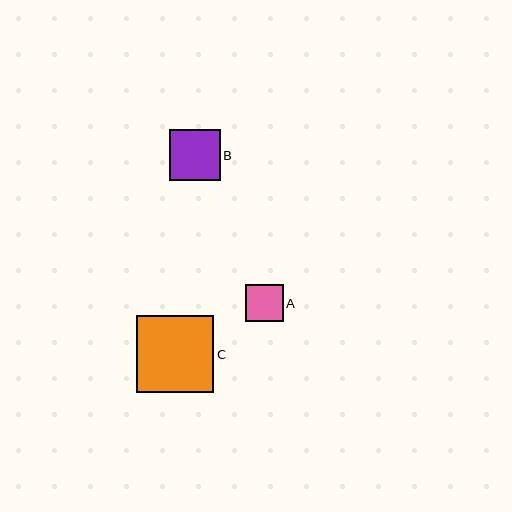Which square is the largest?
Square C is the largest with a size of approximately 77 pixels.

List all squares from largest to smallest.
From largest to smallest: C, B, A.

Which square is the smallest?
Square A is the smallest with a size of approximately 37 pixels.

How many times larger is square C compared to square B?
Square C is approximately 1.5 times the size of square B.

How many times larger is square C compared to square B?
Square C is approximately 1.5 times the size of square B.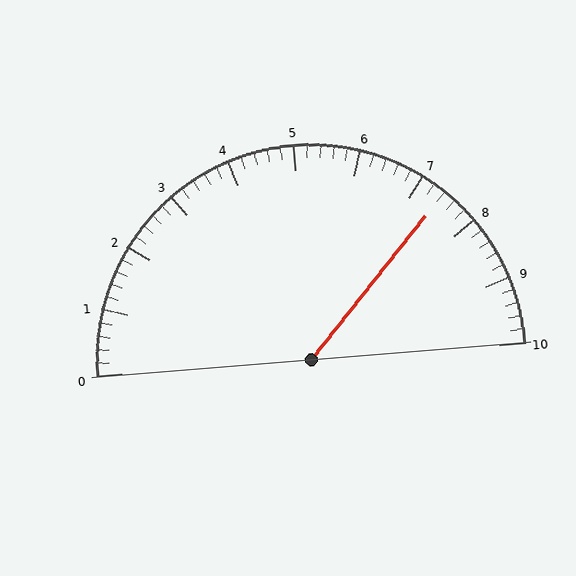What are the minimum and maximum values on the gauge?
The gauge ranges from 0 to 10.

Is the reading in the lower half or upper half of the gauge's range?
The reading is in the upper half of the range (0 to 10).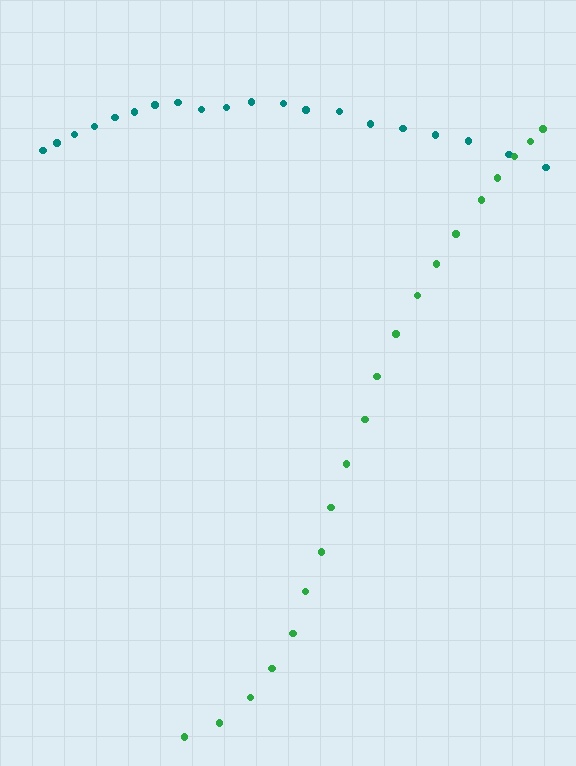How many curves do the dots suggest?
There are 2 distinct paths.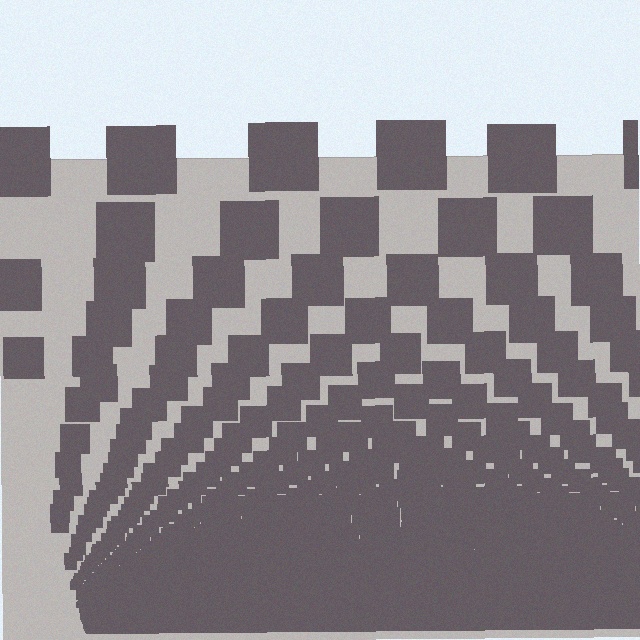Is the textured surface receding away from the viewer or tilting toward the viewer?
The surface appears to tilt toward the viewer. Texture elements get larger and sparser toward the top.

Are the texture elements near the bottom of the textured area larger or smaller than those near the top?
Smaller. The gradient is inverted — elements near the bottom are smaller and denser.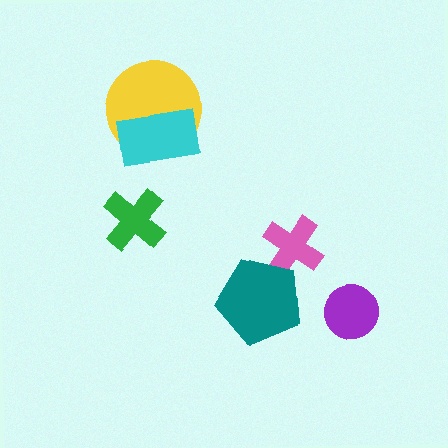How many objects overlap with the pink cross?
1 object overlaps with the pink cross.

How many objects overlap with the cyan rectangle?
1 object overlaps with the cyan rectangle.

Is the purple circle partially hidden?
No, no other shape covers it.